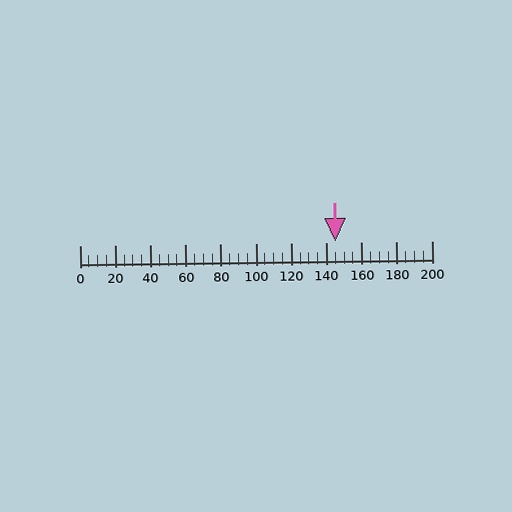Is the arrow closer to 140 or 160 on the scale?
The arrow is closer to 140.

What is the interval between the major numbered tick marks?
The major tick marks are spaced 20 units apart.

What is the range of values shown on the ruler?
The ruler shows values from 0 to 200.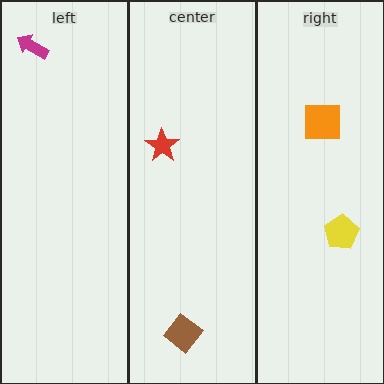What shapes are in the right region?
The orange square, the yellow pentagon.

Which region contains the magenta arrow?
The left region.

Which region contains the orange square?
The right region.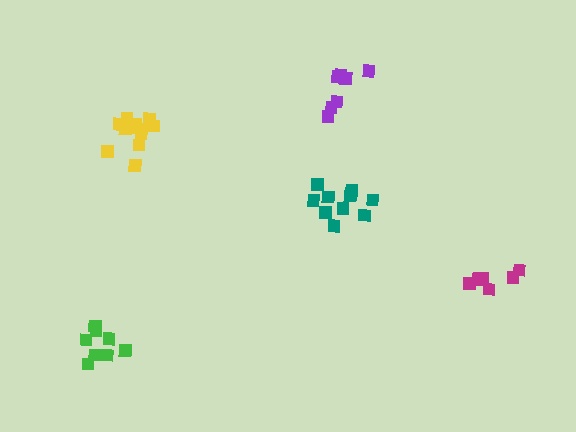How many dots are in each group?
Group 1: 7 dots, Group 2: 8 dots, Group 3: 12 dots, Group 4: 12 dots, Group 5: 7 dots (46 total).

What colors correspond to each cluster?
The clusters are colored: magenta, green, yellow, teal, purple.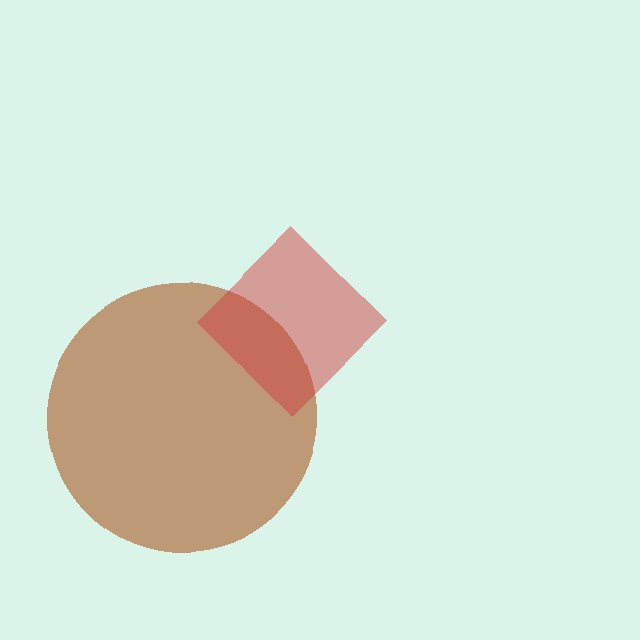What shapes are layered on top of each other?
The layered shapes are: a brown circle, a red diamond.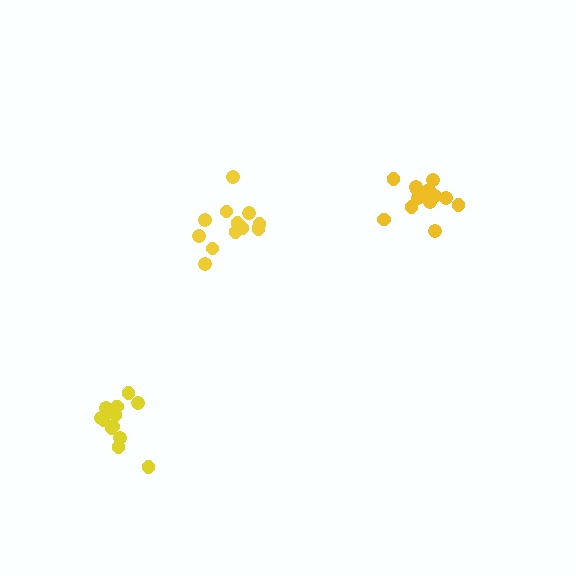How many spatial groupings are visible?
There are 3 spatial groupings.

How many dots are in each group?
Group 1: 13 dots, Group 2: 14 dots, Group 3: 14 dots (41 total).